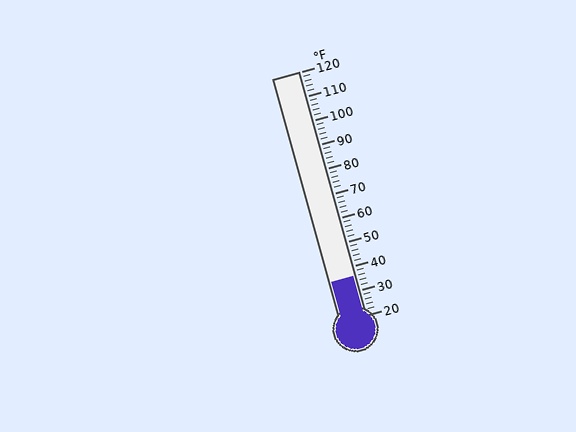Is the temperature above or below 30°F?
The temperature is above 30°F.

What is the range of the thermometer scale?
The thermometer scale ranges from 20°F to 120°F.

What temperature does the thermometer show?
The thermometer shows approximately 36°F.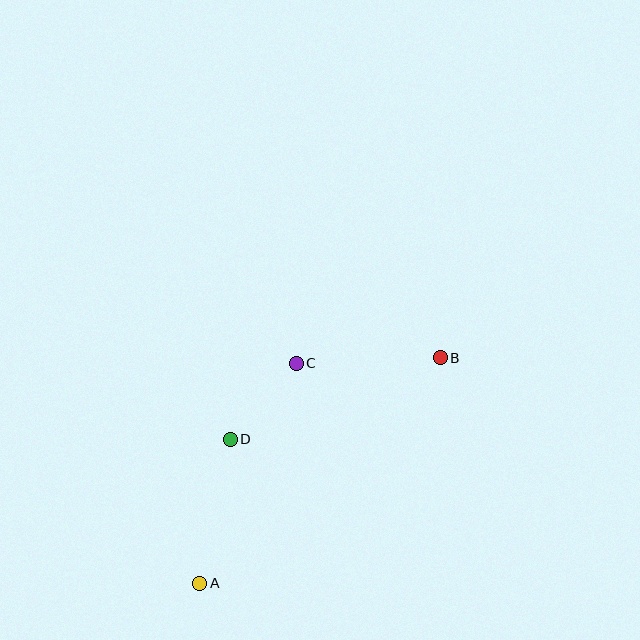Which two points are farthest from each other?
Points A and B are farthest from each other.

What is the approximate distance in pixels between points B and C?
The distance between B and C is approximately 144 pixels.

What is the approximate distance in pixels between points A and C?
The distance between A and C is approximately 240 pixels.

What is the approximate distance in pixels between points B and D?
The distance between B and D is approximately 225 pixels.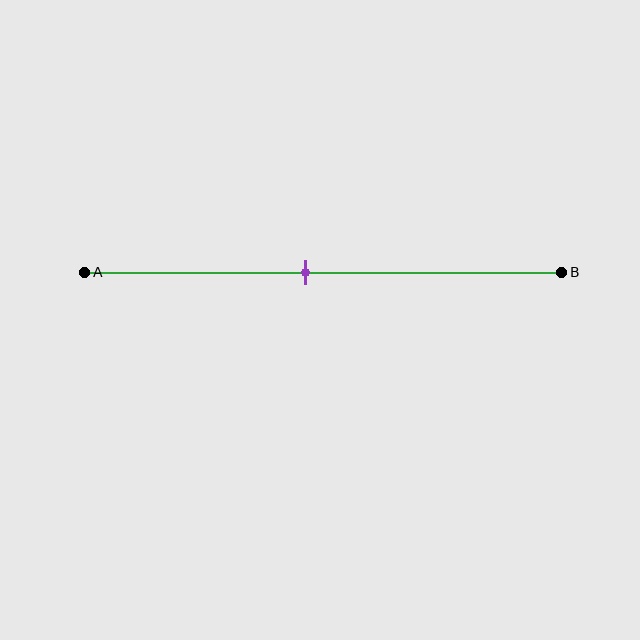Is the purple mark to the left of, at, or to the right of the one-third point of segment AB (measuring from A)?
The purple mark is to the right of the one-third point of segment AB.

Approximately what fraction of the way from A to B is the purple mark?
The purple mark is approximately 45% of the way from A to B.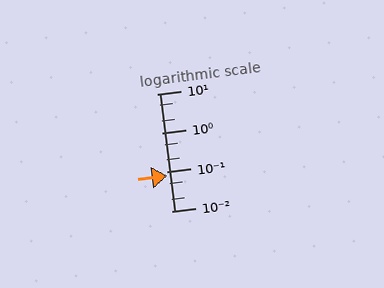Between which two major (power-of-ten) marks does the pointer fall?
The pointer is between 0.01 and 0.1.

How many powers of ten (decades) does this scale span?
The scale spans 3 decades, from 0.01 to 10.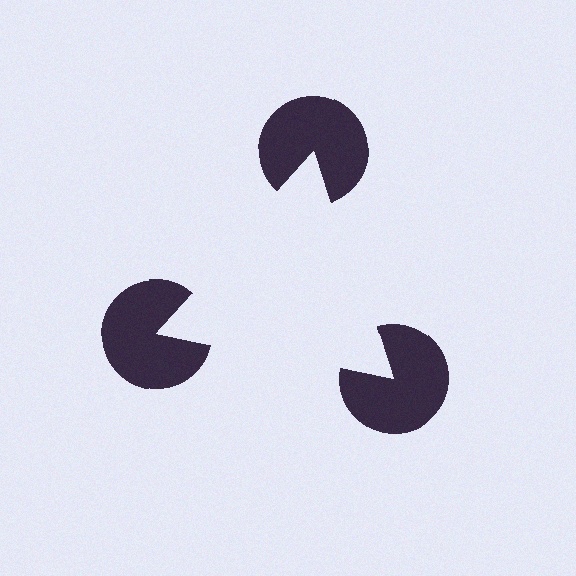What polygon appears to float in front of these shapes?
An illusory triangle — its edges are inferred from the aligned wedge cuts in the pac-man discs, not physically drawn.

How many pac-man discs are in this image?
There are 3 — one at each vertex of the illusory triangle.